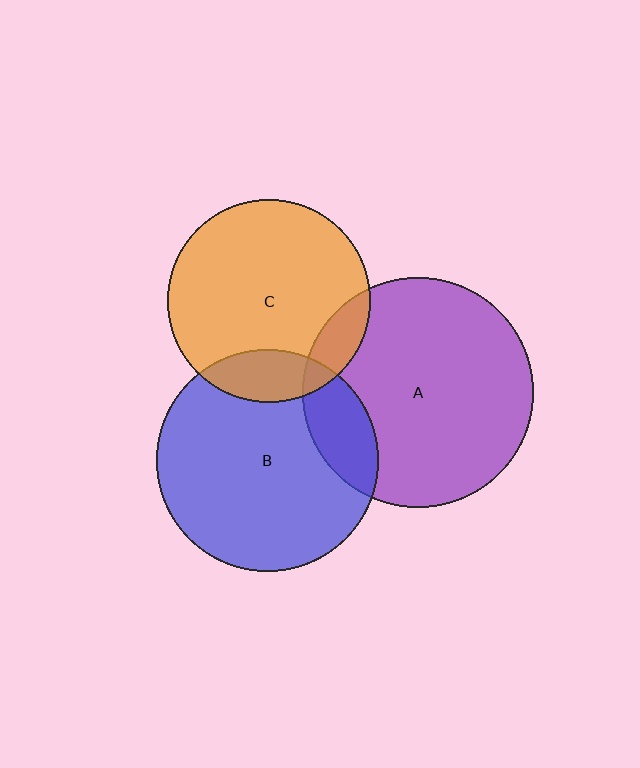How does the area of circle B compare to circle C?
Approximately 1.2 times.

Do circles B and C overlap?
Yes.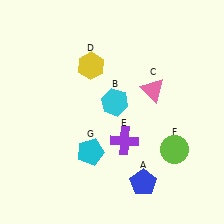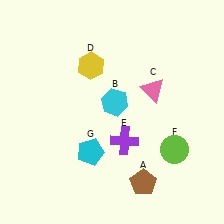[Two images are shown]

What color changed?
The pentagon (A) changed from blue in Image 1 to brown in Image 2.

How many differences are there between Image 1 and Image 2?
There is 1 difference between the two images.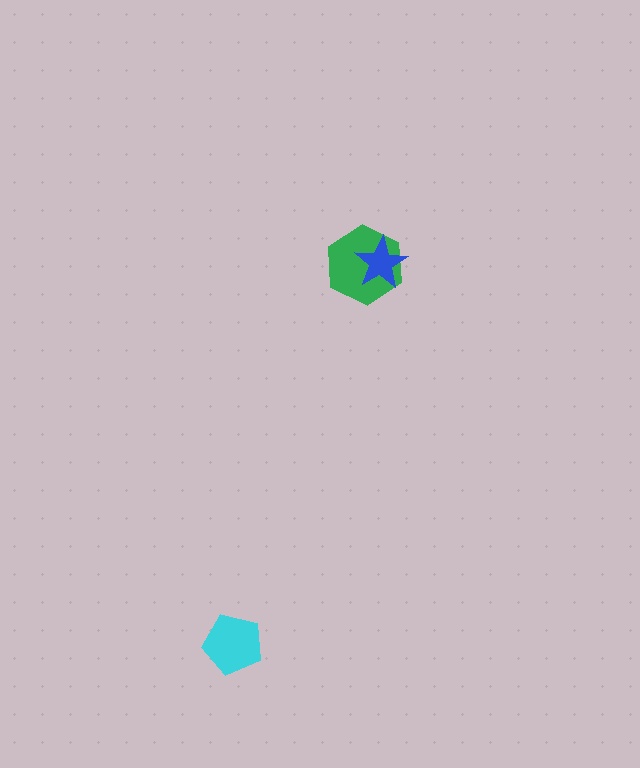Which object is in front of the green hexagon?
The blue star is in front of the green hexagon.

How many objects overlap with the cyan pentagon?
0 objects overlap with the cyan pentagon.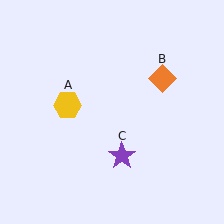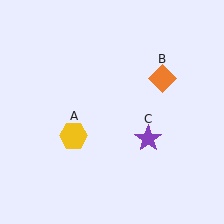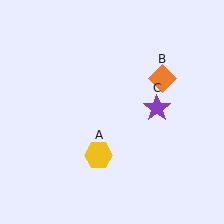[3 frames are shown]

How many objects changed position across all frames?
2 objects changed position: yellow hexagon (object A), purple star (object C).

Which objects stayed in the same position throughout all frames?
Orange diamond (object B) remained stationary.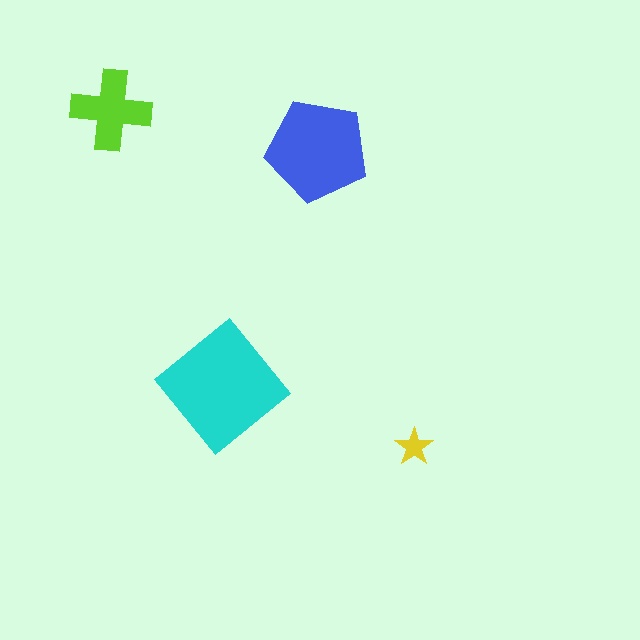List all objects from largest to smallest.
The cyan diamond, the blue pentagon, the lime cross, the yellow star.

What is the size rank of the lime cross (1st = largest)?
3rd.